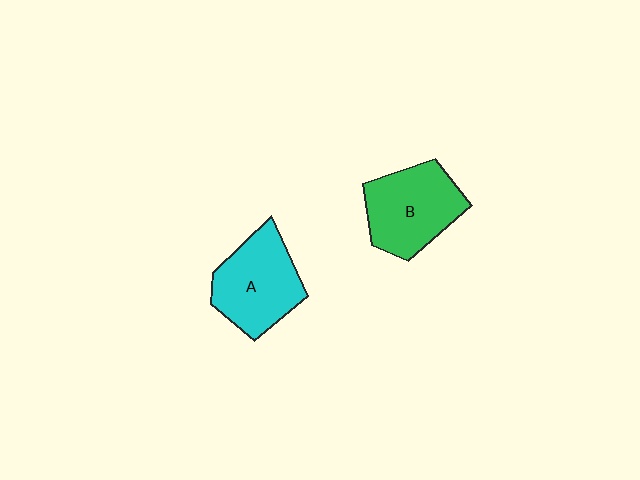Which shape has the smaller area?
Shape A (cyan).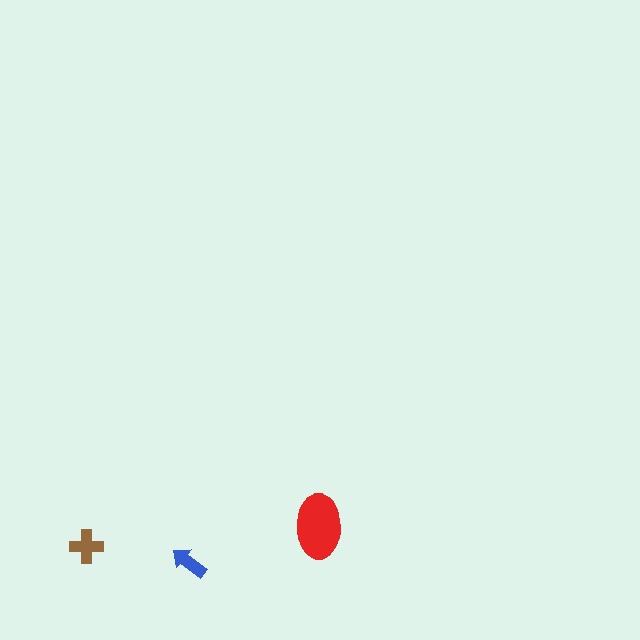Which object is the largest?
The red ellipse.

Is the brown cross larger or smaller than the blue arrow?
Larger.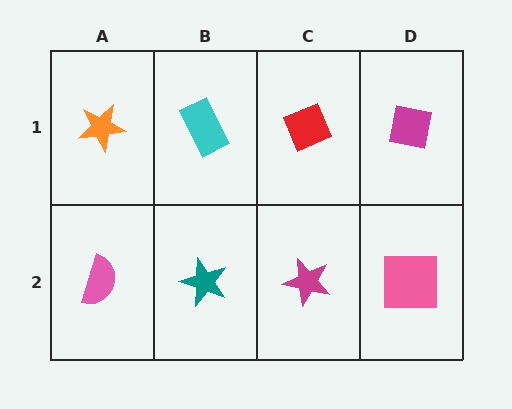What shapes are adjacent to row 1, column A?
A pink semicircle (row 2, column A), a cyan rectangle (row 1, column B).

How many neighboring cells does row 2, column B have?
3.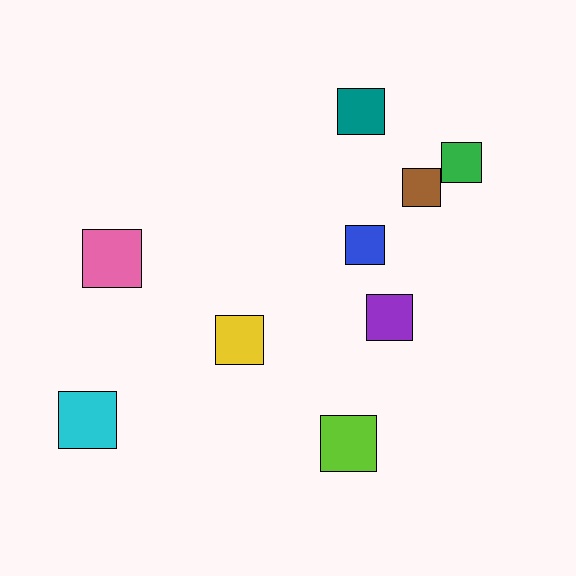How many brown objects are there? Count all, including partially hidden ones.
There is 1 brown object.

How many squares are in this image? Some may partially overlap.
There are 9 squares.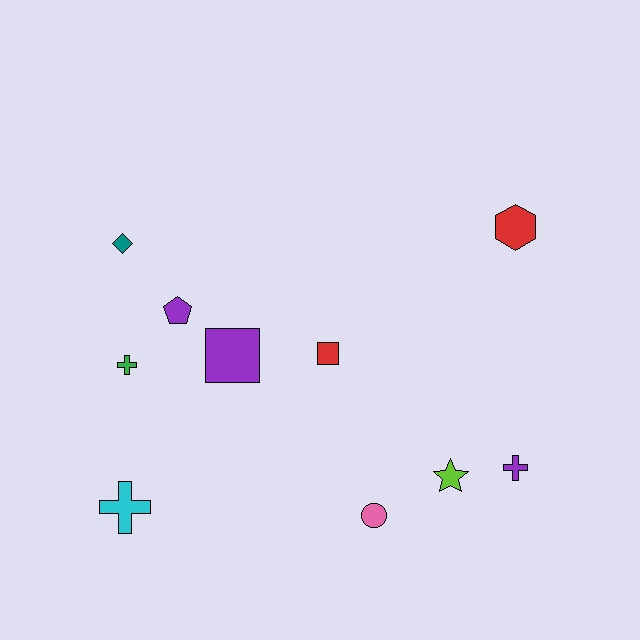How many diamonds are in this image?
There is 1 diamond.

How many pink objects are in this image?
There is 1 pink object.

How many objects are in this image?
There are 10 objects.